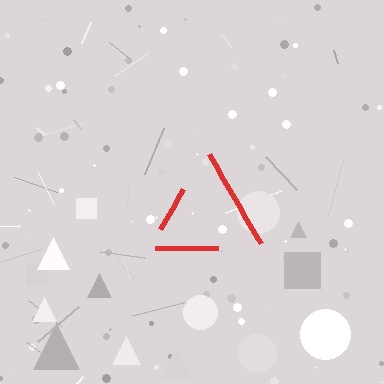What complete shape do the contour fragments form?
The contour fragments form a triangle.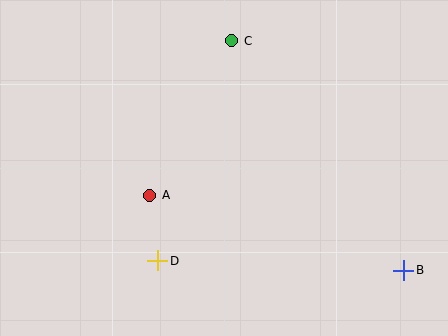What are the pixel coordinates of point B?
Point B is at (404, 270).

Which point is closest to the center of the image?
Point A at (150, 195) is closest to the center.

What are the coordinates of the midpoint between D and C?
The midpoint between D and C is at (195, 151).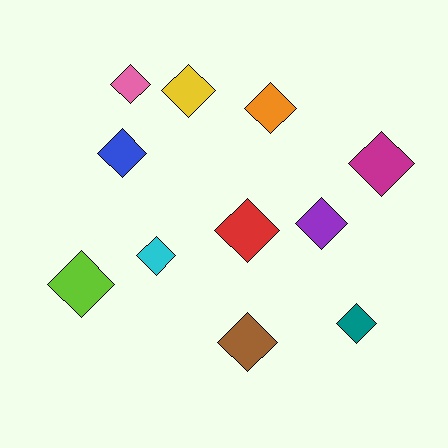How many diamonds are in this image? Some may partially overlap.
There are 11 diamonds.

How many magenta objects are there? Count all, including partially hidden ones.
There is 1 magenta object.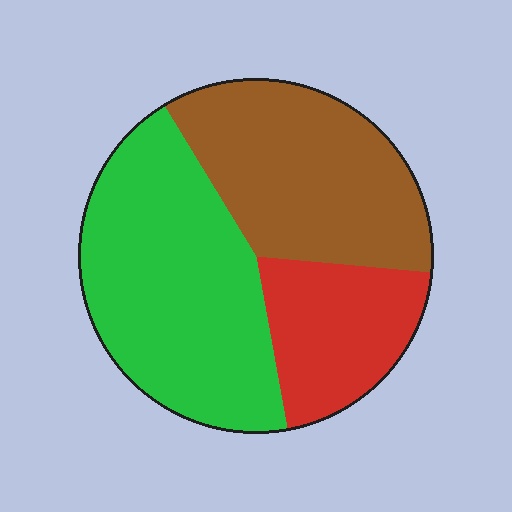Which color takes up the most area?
Green, at roughly 45%.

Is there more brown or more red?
Brown.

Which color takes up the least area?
Red, at roughly 20%.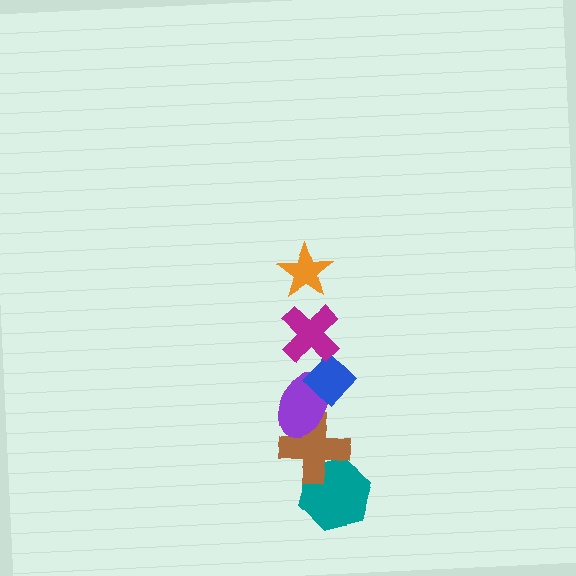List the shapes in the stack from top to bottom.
From top to bottom: the orange star, the magenta cross, the blue diamond, the purple ellipse, the brown cross, the teal hexagon.